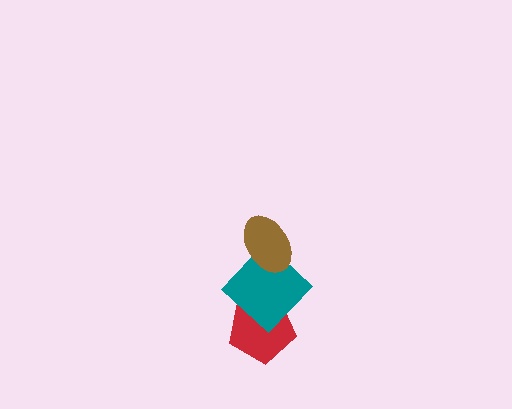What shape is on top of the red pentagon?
The teal diamond is on top of the red pentagon.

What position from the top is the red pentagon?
The red pentagon is 3rd from the top.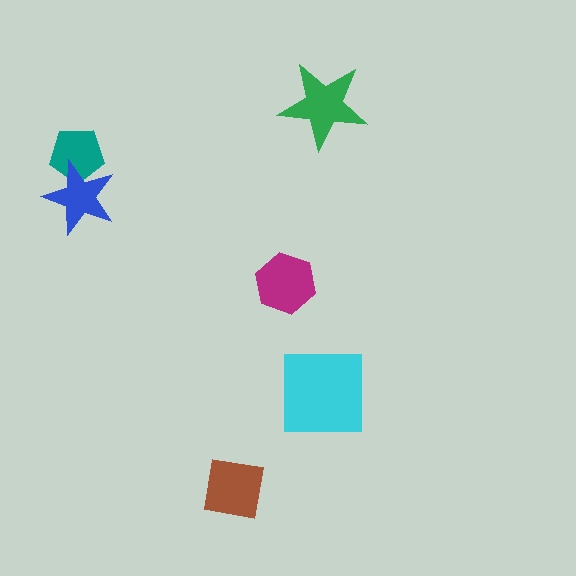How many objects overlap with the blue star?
1 object overlaps with the blue star.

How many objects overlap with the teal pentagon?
1 object overlaps with the teal pentagon.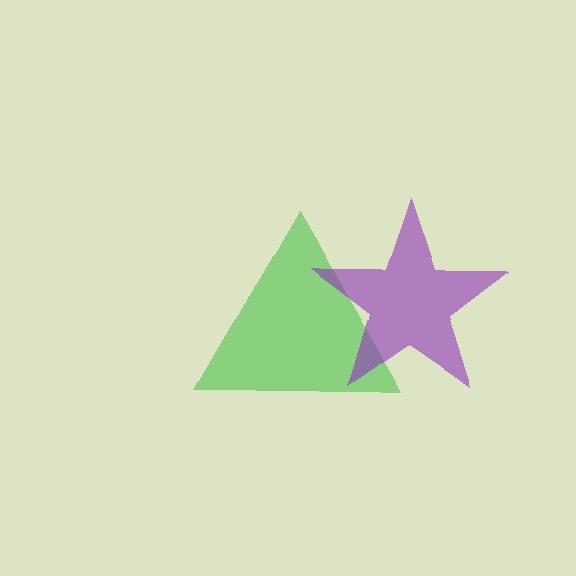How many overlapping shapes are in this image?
There are 2 overlapping shapes in the image.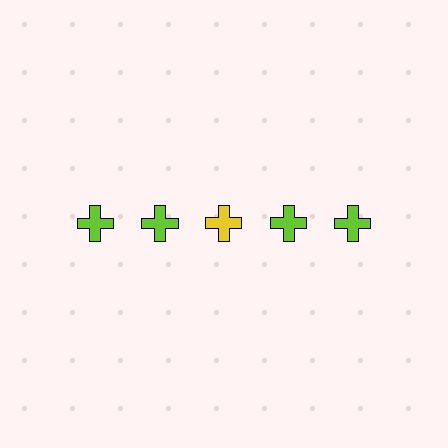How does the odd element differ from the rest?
It has a different color: yellow instead of lime.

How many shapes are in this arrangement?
There are 5 shapes arranged in a grid pattern.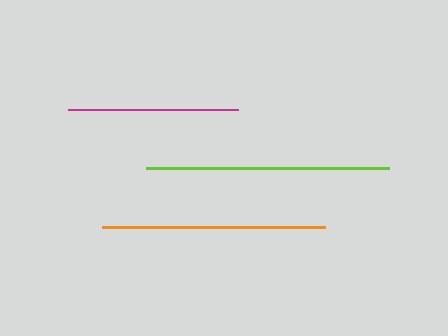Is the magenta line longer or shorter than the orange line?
The orange line is longer than the magenta line.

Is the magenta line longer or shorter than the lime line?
The lime line is longer than the magenta line.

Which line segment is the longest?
The lime line is the longest at approximately 243 pixels.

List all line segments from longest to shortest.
From longest to shortest: lime, orange, magenta.